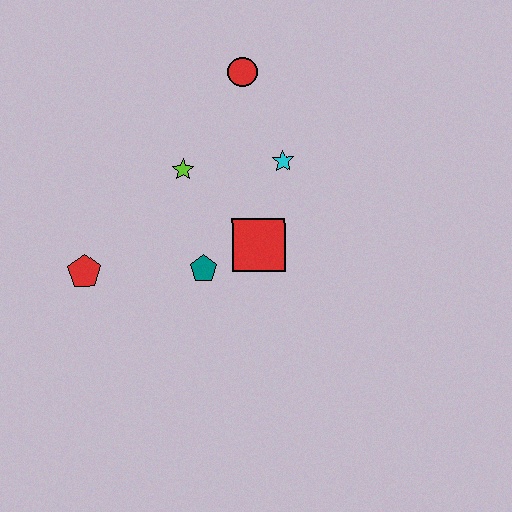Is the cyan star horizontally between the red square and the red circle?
No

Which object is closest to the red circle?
The cyan star is closest to the red circle.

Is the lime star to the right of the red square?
No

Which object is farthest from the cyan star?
The red pentagon is farthest from the cyan star.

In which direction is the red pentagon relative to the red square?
The red pentagon is to the left of the red square.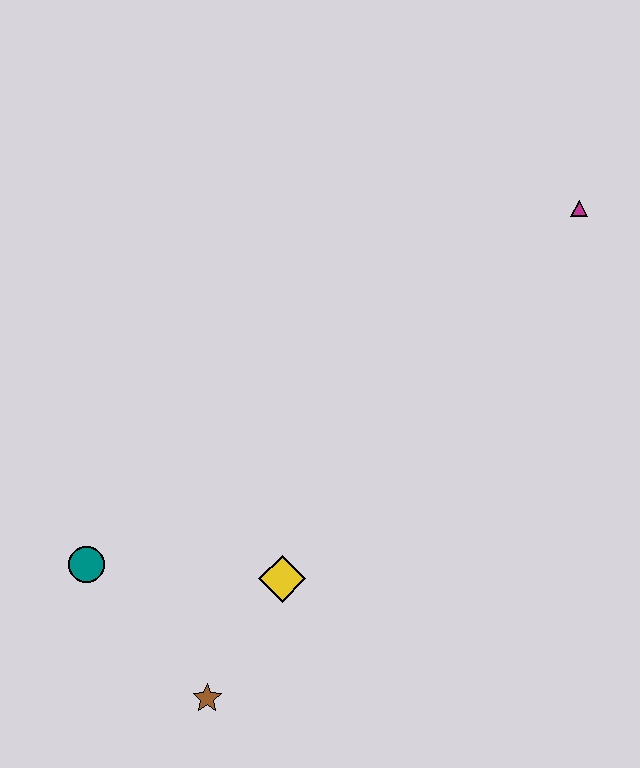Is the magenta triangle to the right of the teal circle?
Yes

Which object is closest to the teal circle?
The brown star is closest to the teal circle.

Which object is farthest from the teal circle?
The magenta triangle is farthest from the teal circle.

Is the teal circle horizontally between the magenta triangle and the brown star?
No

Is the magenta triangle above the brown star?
Yes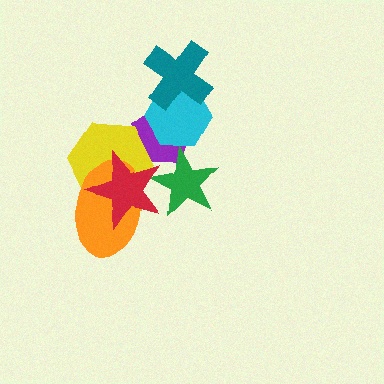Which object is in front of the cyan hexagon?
The teal cross is in front of the cyan hexagon.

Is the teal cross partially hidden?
No, no other shape covers it.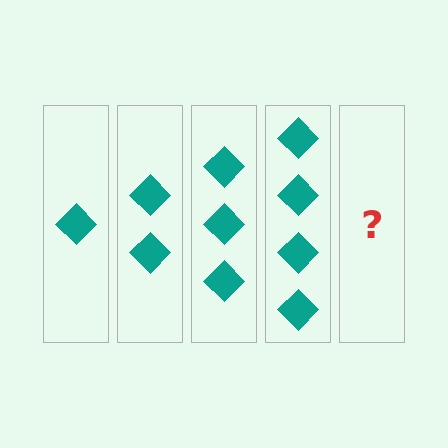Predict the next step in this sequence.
The next step is 5 diamonds.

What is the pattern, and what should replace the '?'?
The pattern is that each step adds one more diamond. The '?' should be 5 diamonds.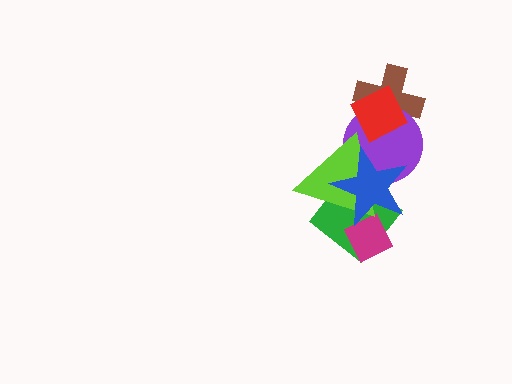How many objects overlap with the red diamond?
2 objects overlap with the red diamond.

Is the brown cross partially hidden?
Yes, it is partially covered by another shape.